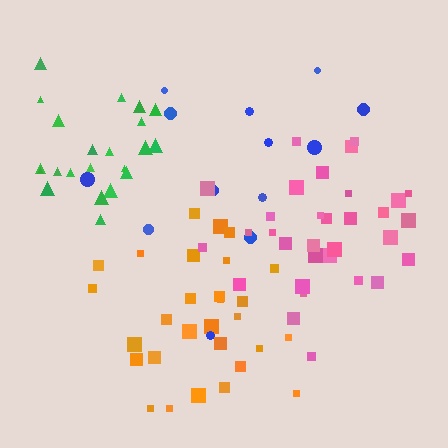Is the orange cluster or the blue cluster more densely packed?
Orange.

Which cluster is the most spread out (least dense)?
Blue.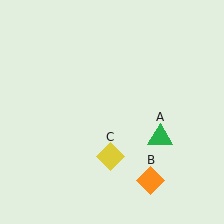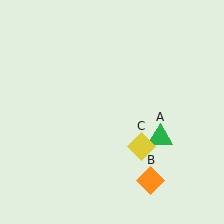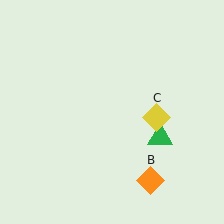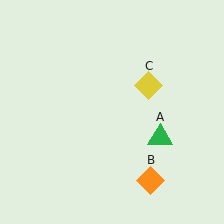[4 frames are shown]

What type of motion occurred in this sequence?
The yellow diamond (object C) rotated counterclockwise around the center of the scene.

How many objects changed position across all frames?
1 object changed position: yellow diamond (object C).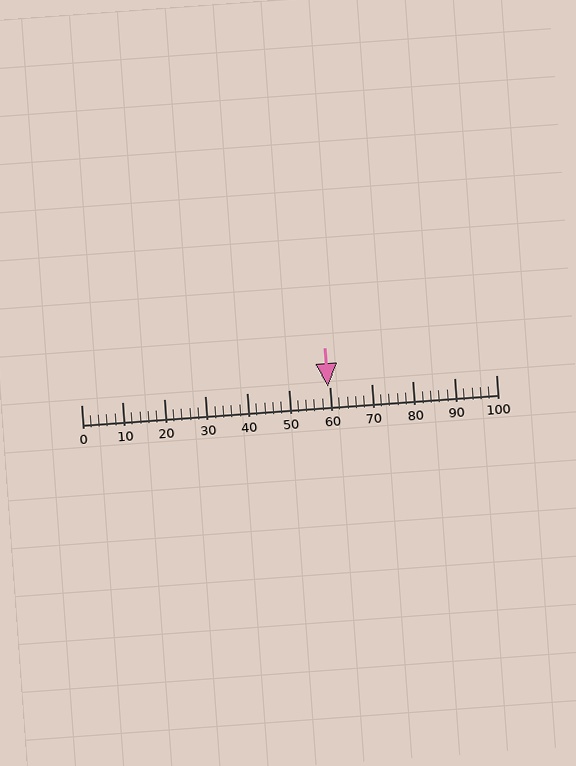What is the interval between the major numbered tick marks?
The major tick marks are spaced 10 units apart.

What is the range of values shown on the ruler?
The ruler shows values from 0 to 100.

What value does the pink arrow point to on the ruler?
The pink arrow points to approximately 59.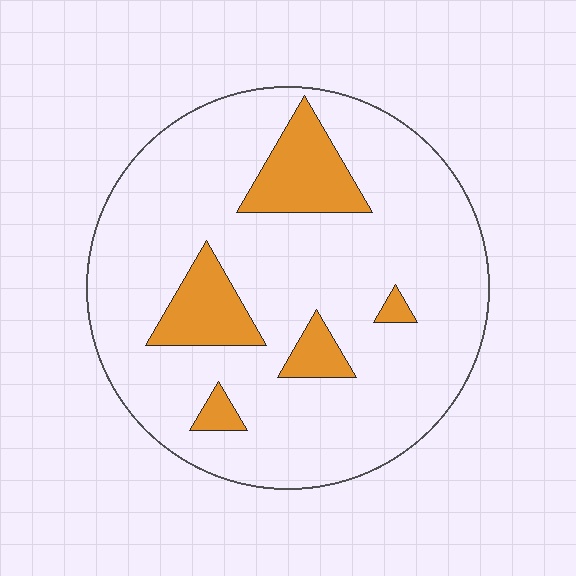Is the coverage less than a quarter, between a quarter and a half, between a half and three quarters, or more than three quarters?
Less than a quarter.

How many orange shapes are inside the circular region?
5.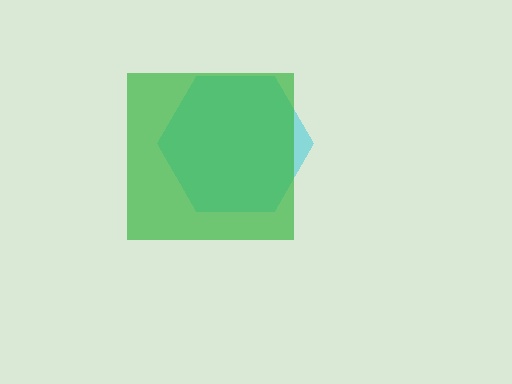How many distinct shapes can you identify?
There are 2 distinct shapes: a cyan hexagon, a green square.